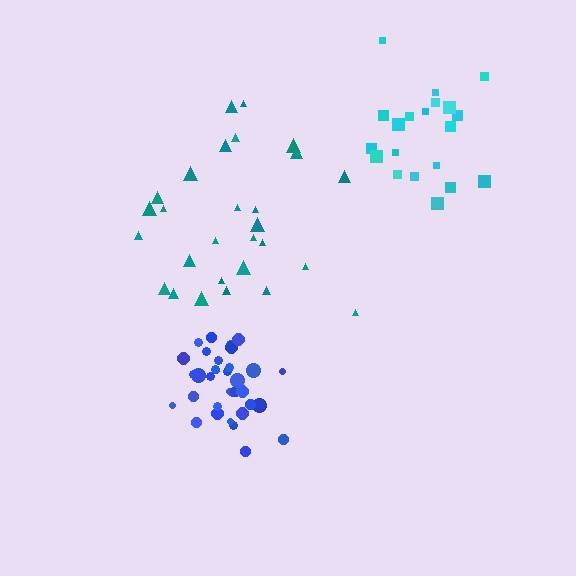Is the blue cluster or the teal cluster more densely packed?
Blue.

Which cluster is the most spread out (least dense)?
Teal.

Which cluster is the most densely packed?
Blue.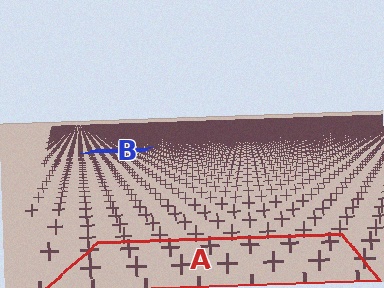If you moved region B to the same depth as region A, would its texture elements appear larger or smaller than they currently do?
They would appear larger. At a closer depth, the same texture elements are projected at a bigger on-screen size.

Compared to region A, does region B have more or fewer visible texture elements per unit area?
Region B has more texture elements per unit area — they are packed more densely because it is farther away.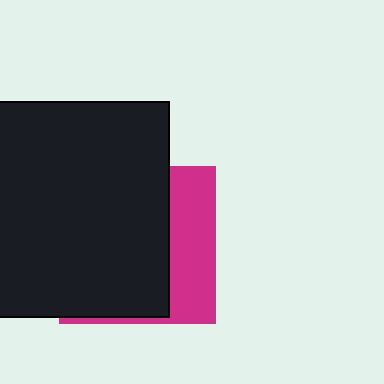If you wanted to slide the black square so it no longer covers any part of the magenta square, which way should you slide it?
Slide it left — that is the most direct way to separate the two shapes.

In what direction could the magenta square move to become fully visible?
The magenta square could move right. That would shift it out from behind the black square entirely.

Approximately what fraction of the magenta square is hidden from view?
Roughly 68% of the magenta square is hidden behind the black square.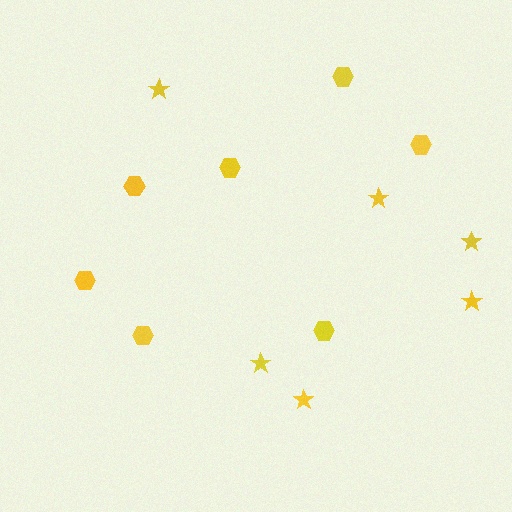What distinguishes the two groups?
There are 2 groups: one group of hexagons (7) and one group of stars (6).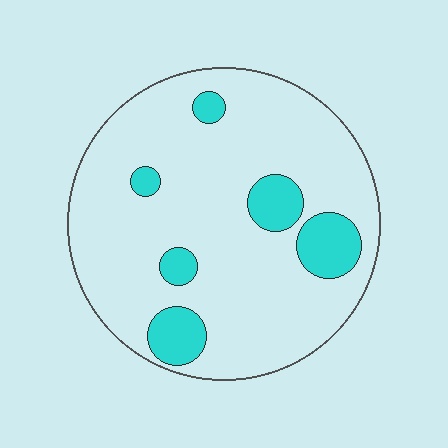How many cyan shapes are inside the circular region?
6.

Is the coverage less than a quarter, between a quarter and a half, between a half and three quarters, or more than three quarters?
Less than a quarter.